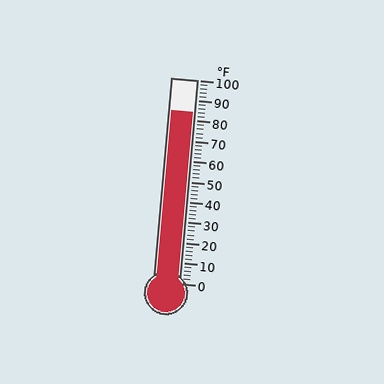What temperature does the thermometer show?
The thermometer shows approximately 84°F.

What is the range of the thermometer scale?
The thermometer scale ranges from 0°F to 100°F.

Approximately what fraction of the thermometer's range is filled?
The thermometer is filled to approximately 85% of its range.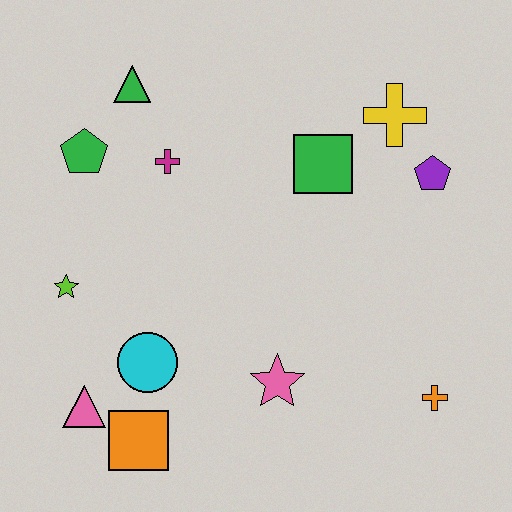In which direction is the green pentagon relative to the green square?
The green pentagon is to the left of the green square.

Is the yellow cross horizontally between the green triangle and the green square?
No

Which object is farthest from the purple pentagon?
The pink triangle is farthest from the purple pentagon.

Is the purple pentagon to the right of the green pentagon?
Yes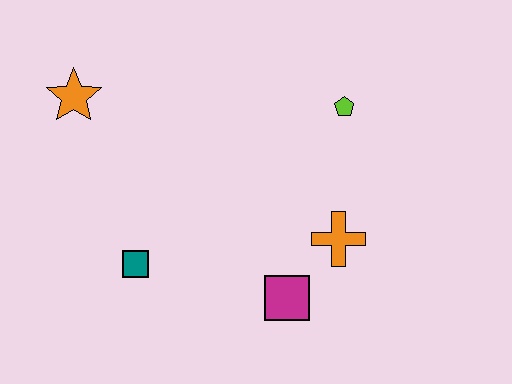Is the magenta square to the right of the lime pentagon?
No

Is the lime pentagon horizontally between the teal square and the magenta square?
No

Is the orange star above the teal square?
Yes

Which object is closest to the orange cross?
The magenta square is closest to the orange cross.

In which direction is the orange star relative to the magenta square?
The orange star is to the left of the magenta square.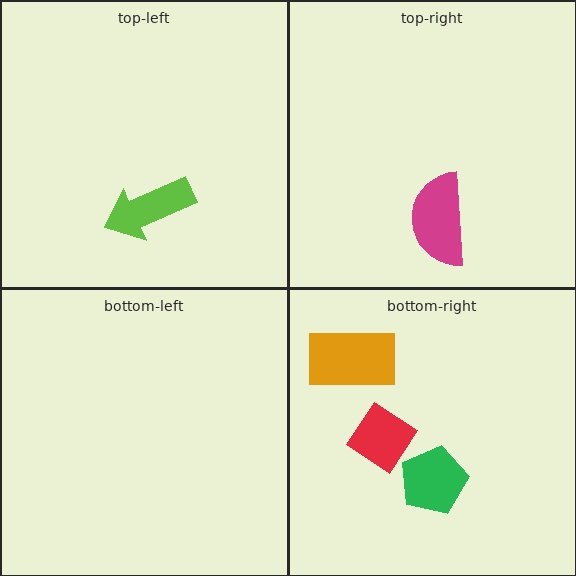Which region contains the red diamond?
The bottom-right region.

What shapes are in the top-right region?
The magenta semicircle.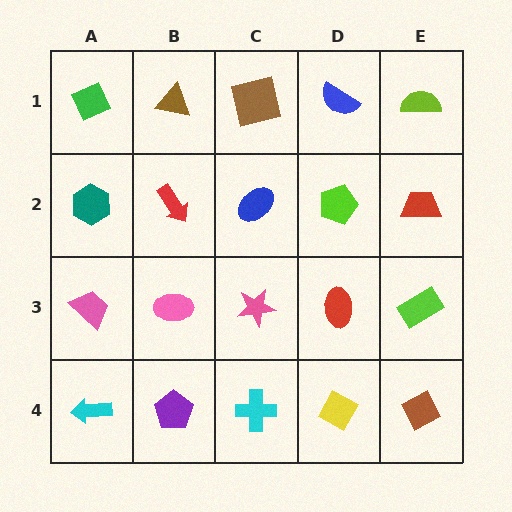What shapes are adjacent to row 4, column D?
A red ellipse (row 3, column D), a cyan cross (row 4, column C), a brown diamond (row 4, column E).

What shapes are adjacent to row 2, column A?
A green diamond (row 1, column A), a pink trapezoid (row 3, column A), a red arrow (row 2, column B).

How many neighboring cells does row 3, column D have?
4.